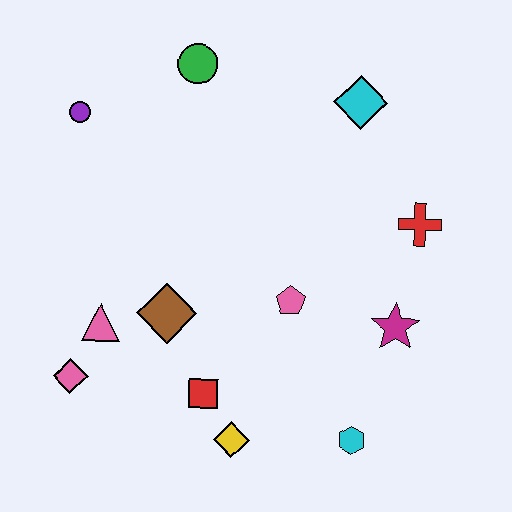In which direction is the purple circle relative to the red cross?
The purple circle is to the left of the red cross.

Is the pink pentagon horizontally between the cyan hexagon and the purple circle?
Yes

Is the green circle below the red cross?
No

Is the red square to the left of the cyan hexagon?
Yes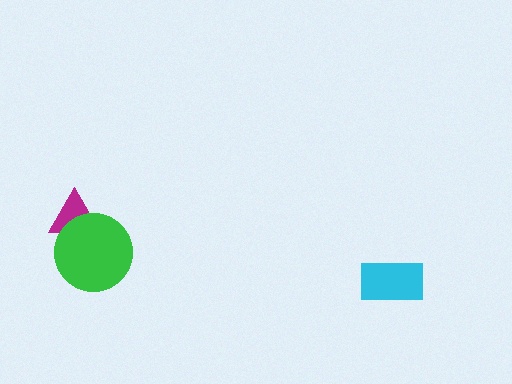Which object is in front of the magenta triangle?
The green circle is in front of the magenta triangle.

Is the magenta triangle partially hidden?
Yes, it is partially covered by another shape.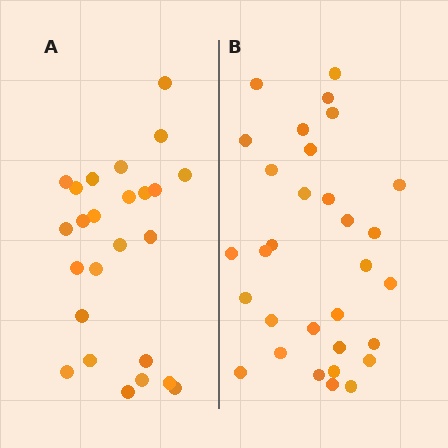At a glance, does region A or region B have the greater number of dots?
Region B (the right region) has more dots.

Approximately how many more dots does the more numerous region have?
Region B has about 6 more dots than region A.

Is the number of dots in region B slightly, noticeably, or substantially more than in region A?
Region B has only slightly more — the two regions are fairly close. The ratio is roughly 1.2 to 1.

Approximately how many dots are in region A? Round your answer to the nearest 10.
About 20 dots. (The exact count is 25, which rounds to 20.)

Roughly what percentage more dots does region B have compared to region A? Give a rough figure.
About 25% more.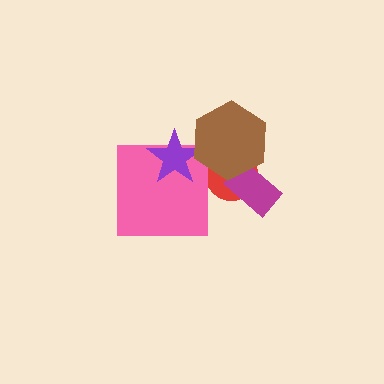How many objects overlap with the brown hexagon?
3 objects overlap with the brown hexagon.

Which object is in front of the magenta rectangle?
The brown hexagon is in front of the magenta rectangle.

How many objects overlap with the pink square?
1 object overlaps with the pink square.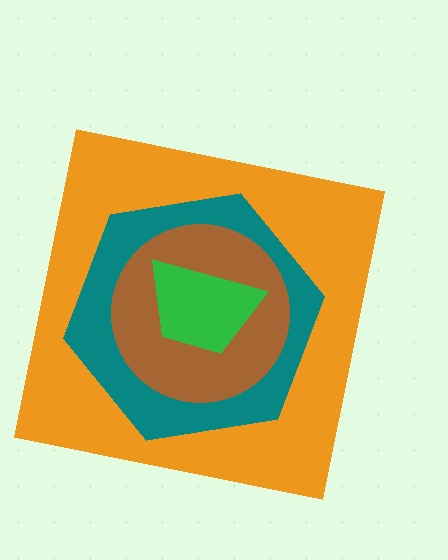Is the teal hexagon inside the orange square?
Yes.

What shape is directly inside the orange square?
The teal hexagon.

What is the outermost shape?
The orange square.